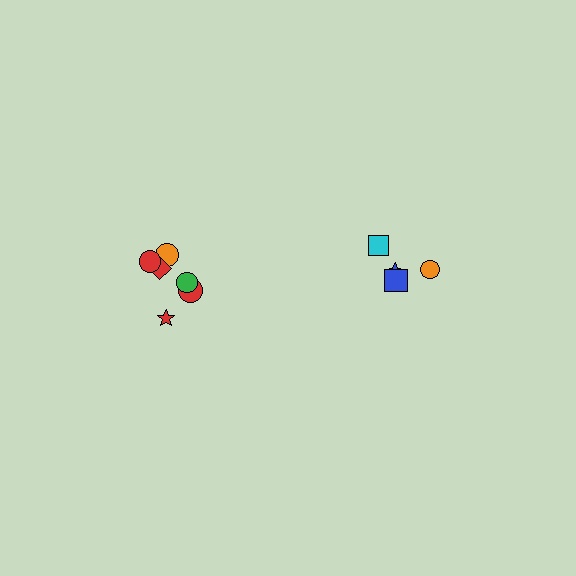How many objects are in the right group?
There are 4 objects.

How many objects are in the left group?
There are 6 objects.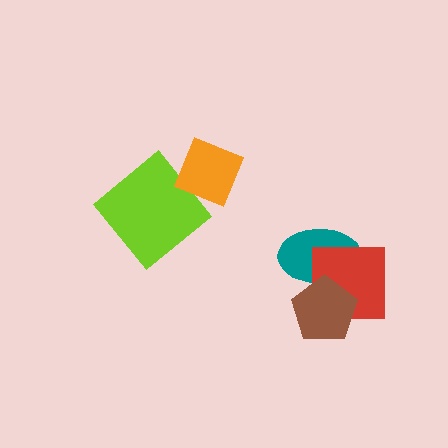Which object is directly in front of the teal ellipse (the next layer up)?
The red square is directly in front of the teal ellipse.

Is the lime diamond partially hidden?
Yes, it is partially covered by another shape.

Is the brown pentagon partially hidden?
No, no other shape covers it.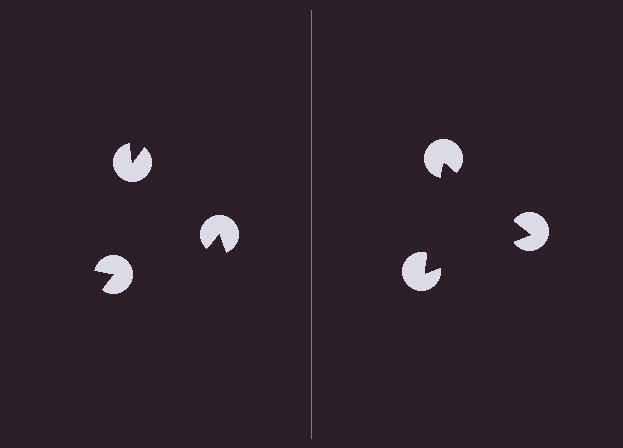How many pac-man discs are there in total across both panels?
6 — 3 on each side.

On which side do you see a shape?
An illusory triangle appears on the right side. On the left side the wedge cuts are rotated, so no coherent shape forms.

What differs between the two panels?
The pac-man discs are positioned identically on both sides; only the wedge orientations differ. On the right they align to a triangle; on the left they are misaligned.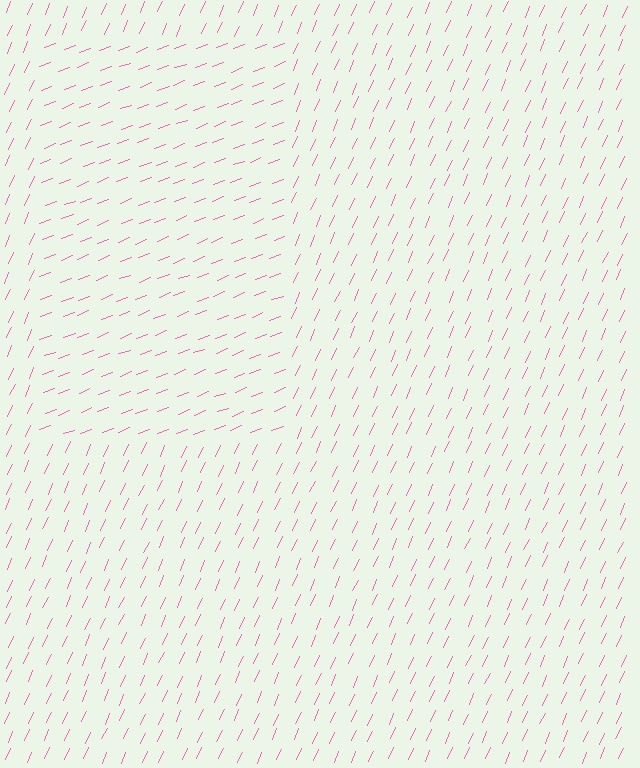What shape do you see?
I see a rectangle.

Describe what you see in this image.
The image is filled with small pink line segments. A rectangle region in the image has lines oriented differently from the surrounding lines, creating a visible texture boundary.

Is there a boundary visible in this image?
Yes, there is a texture boundary formed by a change in line orientation.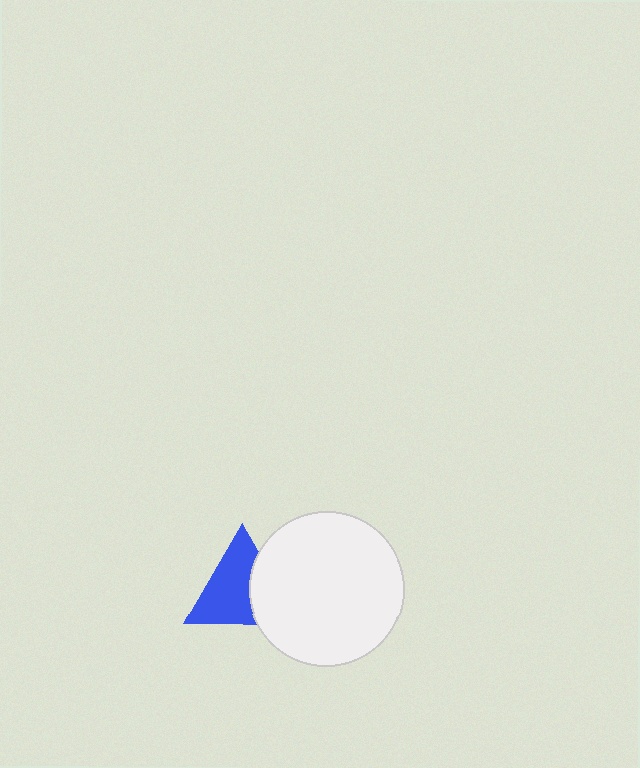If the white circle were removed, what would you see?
You would see the complete blue triangle.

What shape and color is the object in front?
The object in front is a white circle.